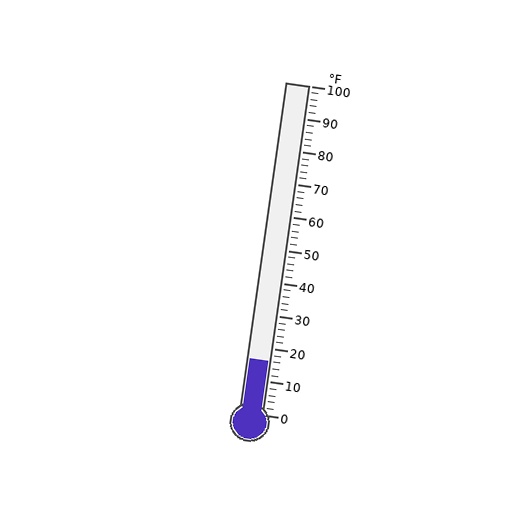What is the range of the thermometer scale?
The thermometer scale ranges from 0°F to 100°F.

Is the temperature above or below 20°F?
The temperature is below 20°F.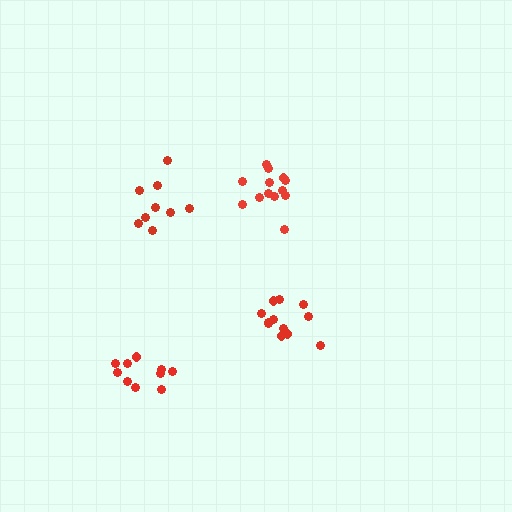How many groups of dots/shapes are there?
There are 4 groups.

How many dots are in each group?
Group 1: 9 dots, Group 2: 12 dots, Group 3: 10 dots, Group 4: 13 dots (44 total).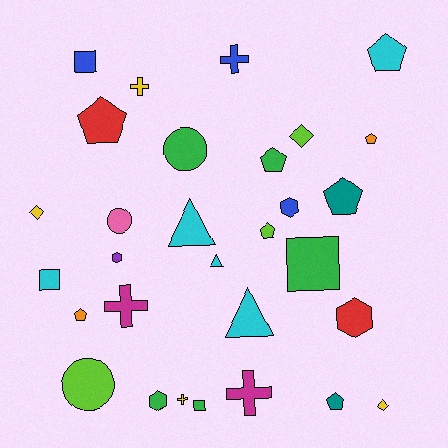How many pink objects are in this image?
There is 1 pink object.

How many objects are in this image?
There are 30 objects.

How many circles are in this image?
There are 3 circles.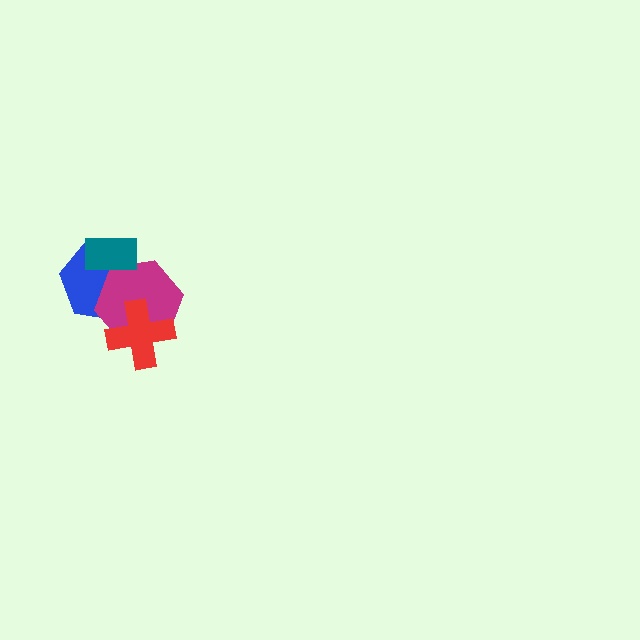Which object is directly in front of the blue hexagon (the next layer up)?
The magenta hexagon is directly in front of the blue hexagon.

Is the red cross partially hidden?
No, no other shape covers it.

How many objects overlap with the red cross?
2 objects overlap with the red cross.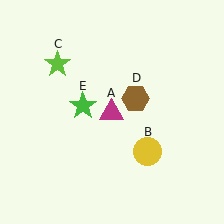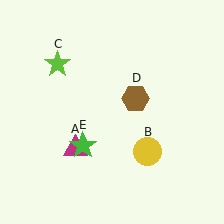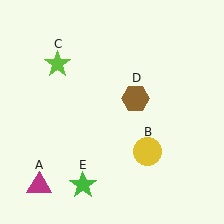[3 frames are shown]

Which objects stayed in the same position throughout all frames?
Yellow circle (object B) and lime star (object C) and brown hexagon (object D) remained stationary.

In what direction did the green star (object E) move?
The green star (object E) moved down.